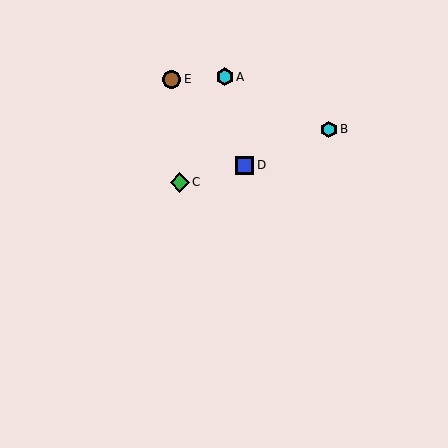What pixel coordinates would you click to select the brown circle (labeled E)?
Click at (172, 79) to select the brown circle E.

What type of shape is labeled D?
Shape D is a blue square.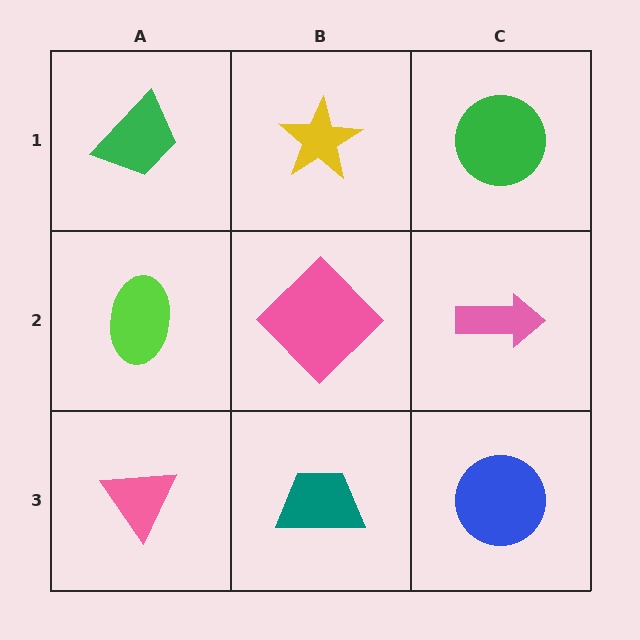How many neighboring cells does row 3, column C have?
2.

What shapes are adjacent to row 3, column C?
A pink arrow (row 2, column C), a teal trapezoid (row 3, column B).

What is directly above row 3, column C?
A pink arrow.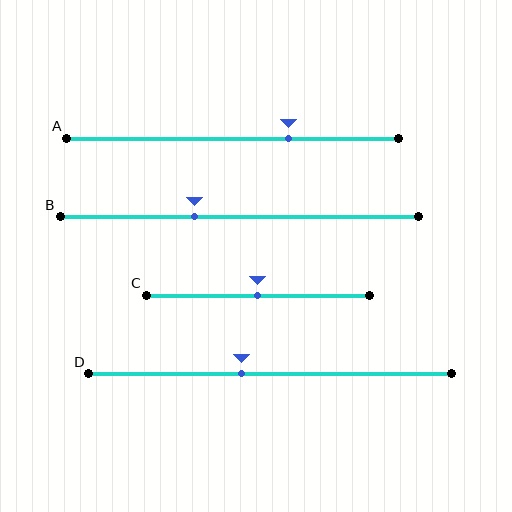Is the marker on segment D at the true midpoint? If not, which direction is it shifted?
No, the marker on segment D is shifted to the left by about 8% of the segment length.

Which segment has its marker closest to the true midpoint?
Segment C has its marker closest to the true midpoint.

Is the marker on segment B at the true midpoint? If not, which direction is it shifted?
No, the marker on segment B is shifted to the left by about 13% of the segment length.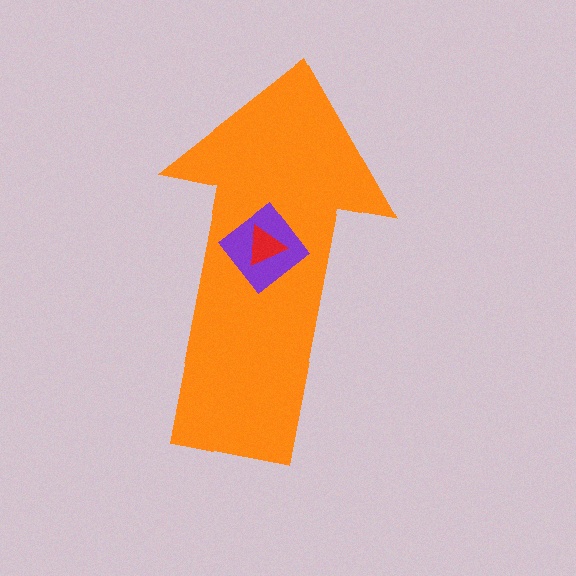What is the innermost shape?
The red triangle.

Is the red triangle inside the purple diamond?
Yes.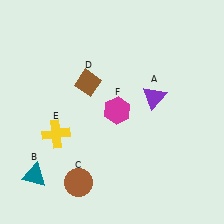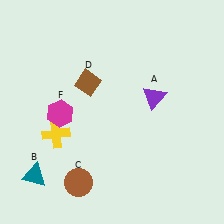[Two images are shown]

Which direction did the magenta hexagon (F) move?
The magenta hexagon (F) moved left.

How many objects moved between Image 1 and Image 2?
1 object moved between the two images.